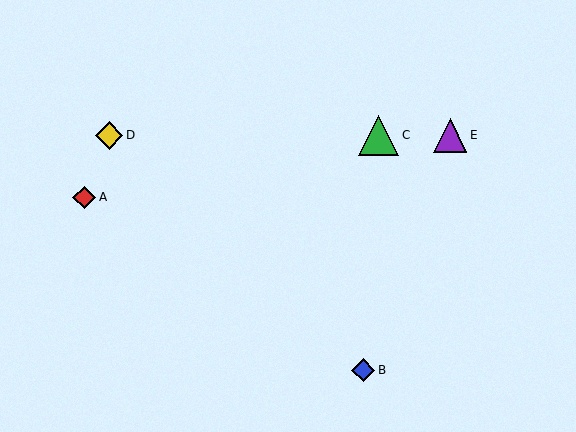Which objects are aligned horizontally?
Objects C, D, E are aligned horizontally.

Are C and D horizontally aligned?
Yes, both are at y≈135.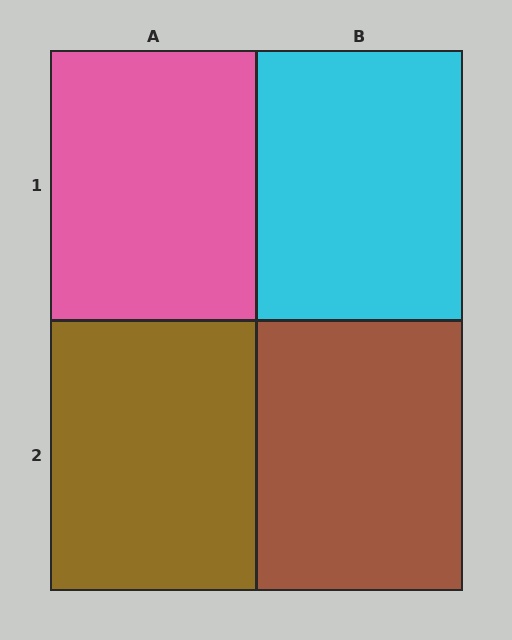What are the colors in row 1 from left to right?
Pink, cyan.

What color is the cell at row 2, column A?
Brown.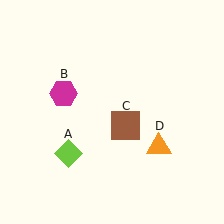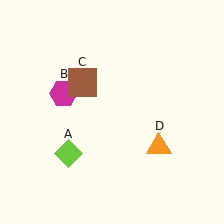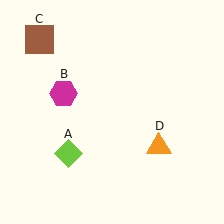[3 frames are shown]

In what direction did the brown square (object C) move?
The brown square (object C) moved up and to the left.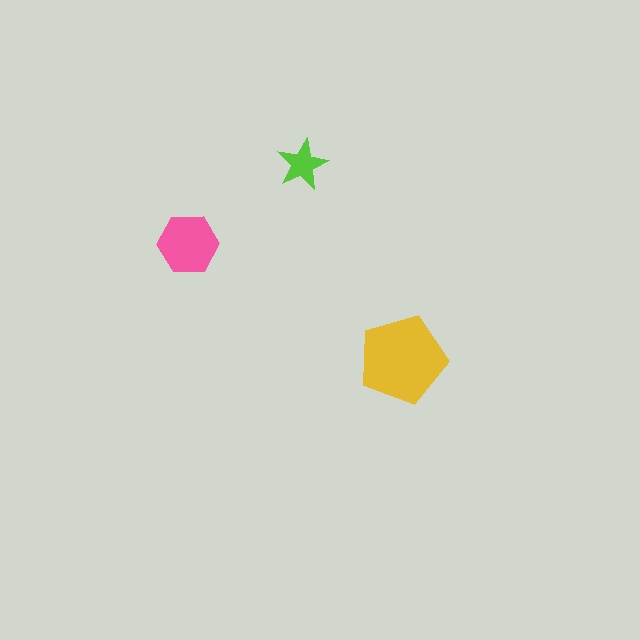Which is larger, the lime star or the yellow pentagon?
The yellow pentagon.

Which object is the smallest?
The lime star.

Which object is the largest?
The yellow pentagon.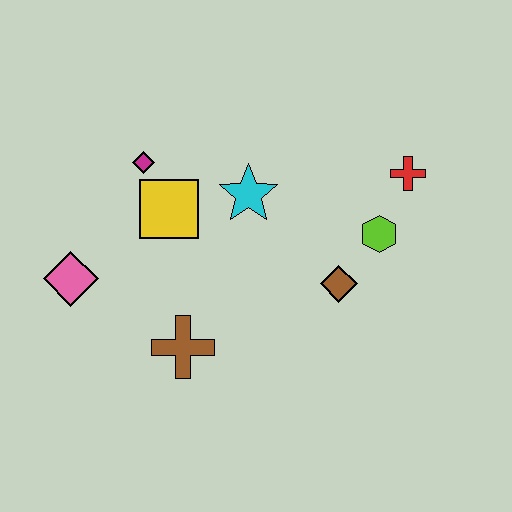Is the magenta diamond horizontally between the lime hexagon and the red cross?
No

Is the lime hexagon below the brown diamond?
No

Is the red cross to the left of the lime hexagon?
No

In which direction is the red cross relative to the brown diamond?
The red cross is above the brown diamond.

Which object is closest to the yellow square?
The magenta diamond is closest to the yellow square.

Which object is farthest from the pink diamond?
The red cross is farthest from the pink diamond.